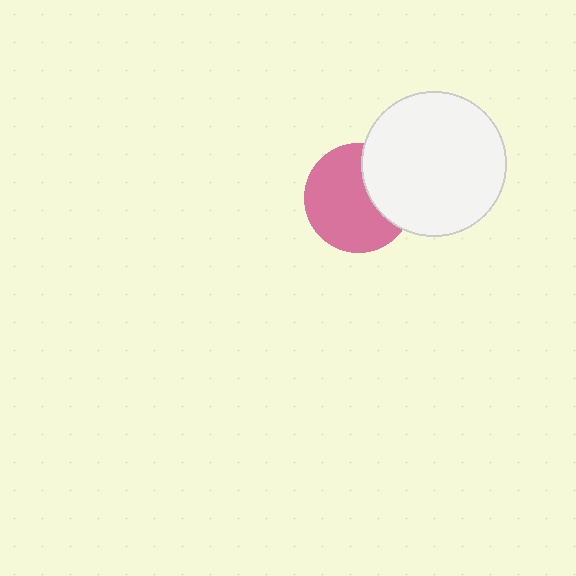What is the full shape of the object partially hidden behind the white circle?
The partially hidden object is a pink circle.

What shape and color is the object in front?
The object in front is a white circle.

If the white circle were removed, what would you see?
You would see the complete pink circle.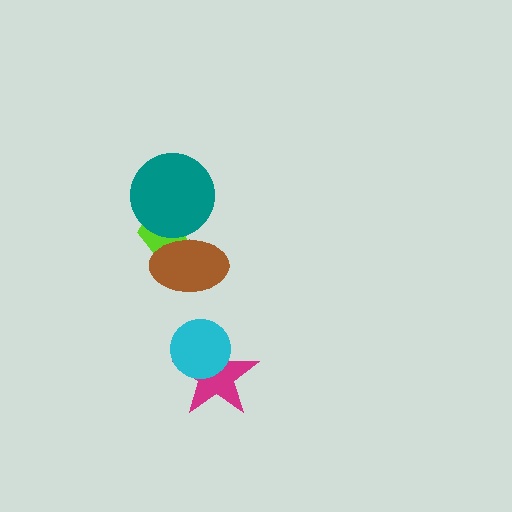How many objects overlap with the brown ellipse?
2 objects overlap with the brown ellipse.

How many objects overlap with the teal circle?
2 objects overlap with the teal circle.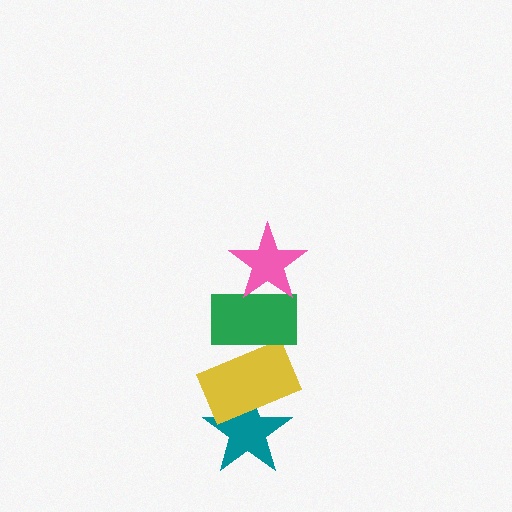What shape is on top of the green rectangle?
The pink star is on top of the green rectangle.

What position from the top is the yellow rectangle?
The yellow rectangle is 3rd from the top.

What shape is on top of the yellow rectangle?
The green rectangle is on top of the yellow rectangle.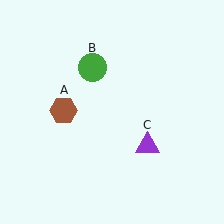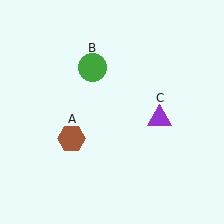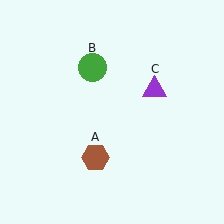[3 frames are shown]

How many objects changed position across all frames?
2 objects changed position: brown hexagon (object A), purple triangle (object C).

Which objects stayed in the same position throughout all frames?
Green circle (object B) remained stationary.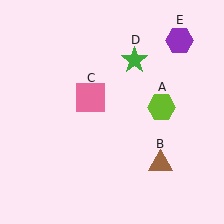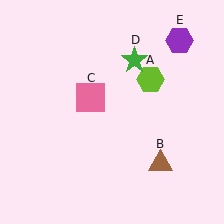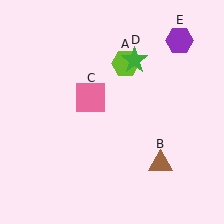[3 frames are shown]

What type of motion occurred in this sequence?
The lime hexagon (object A) rotated counterclockwise around the center of the scene.